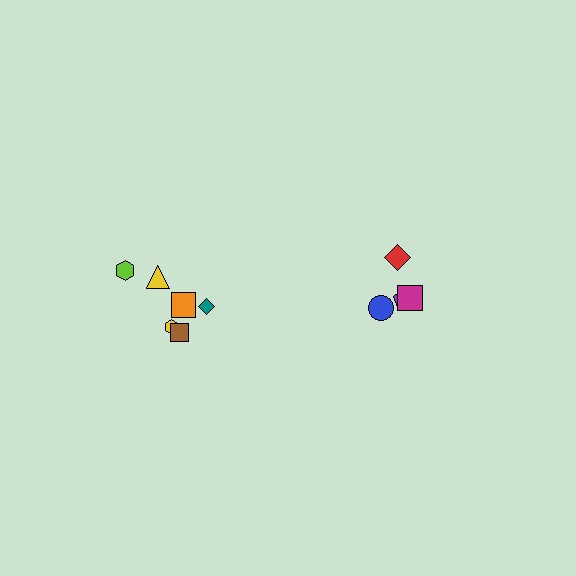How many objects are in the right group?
There are 4 objects.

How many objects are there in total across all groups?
There are 10 objects.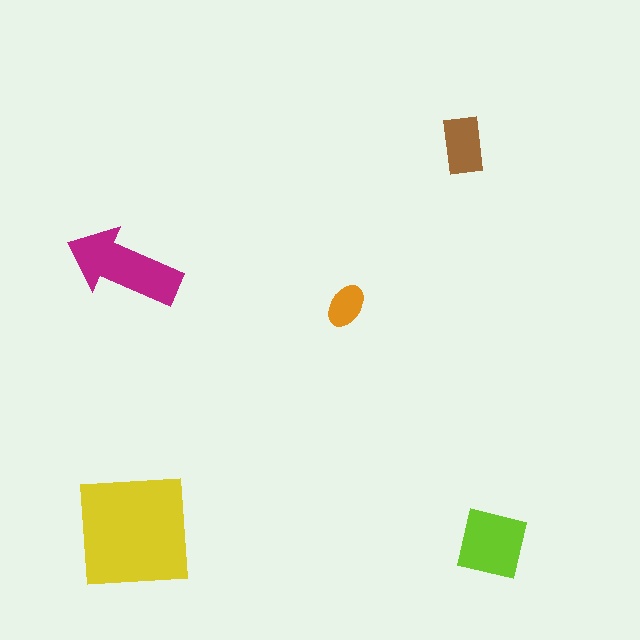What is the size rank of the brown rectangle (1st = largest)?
4th.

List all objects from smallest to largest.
The orange ellipse, the brown rectangle, the lime square, the magenta arrow, the yellow square.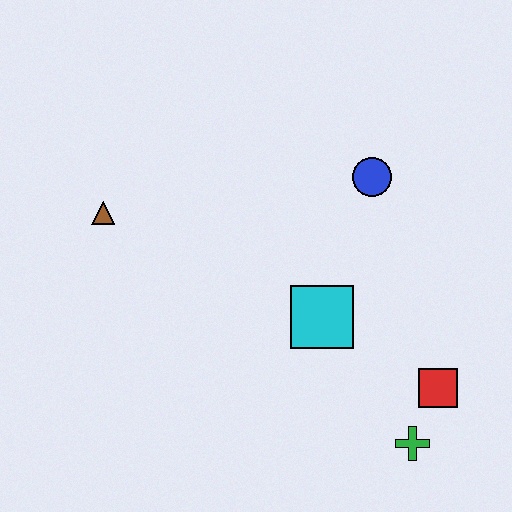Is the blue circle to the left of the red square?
Yes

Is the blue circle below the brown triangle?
No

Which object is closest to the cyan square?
The red square is closest to the cyan square.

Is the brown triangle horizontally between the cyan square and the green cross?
No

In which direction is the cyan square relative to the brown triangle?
The cyan square is to the right of the brown triangle.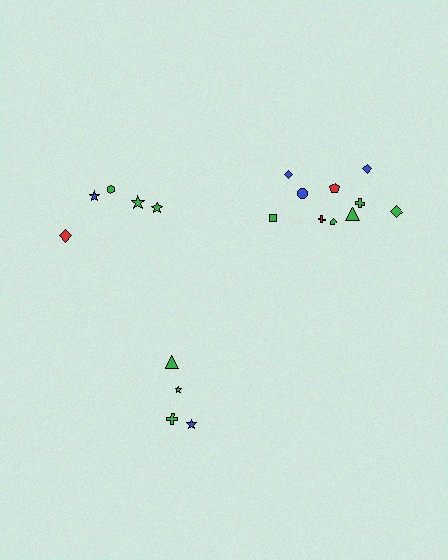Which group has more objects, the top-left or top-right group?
The top-right group.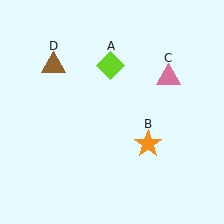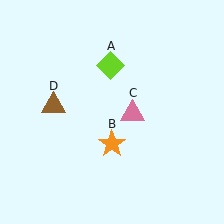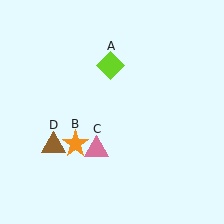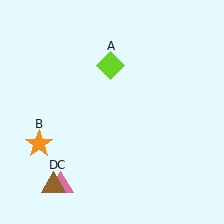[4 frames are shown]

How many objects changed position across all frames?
3 objects changed position: orange star (object B), pink triangle (object C), brown triangle (object D).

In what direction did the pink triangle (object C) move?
The pink triangle (object C) moved down and to the left.